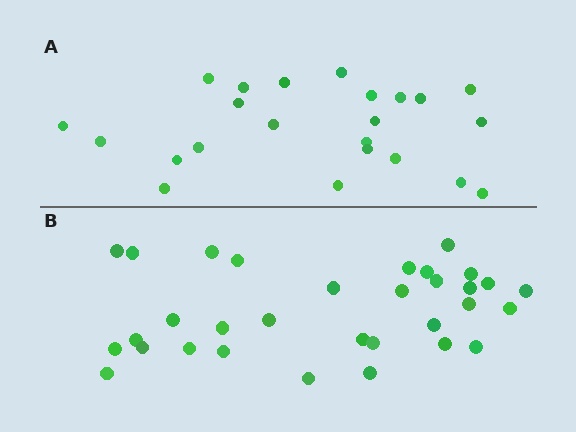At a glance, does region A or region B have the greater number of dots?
Region B (the bottom region) has more dots.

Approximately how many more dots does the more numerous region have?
Region B has roughly 8 or so more dots than region A.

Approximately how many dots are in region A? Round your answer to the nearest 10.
About 20 dots. (The exact count is 23, which rounds to 20.)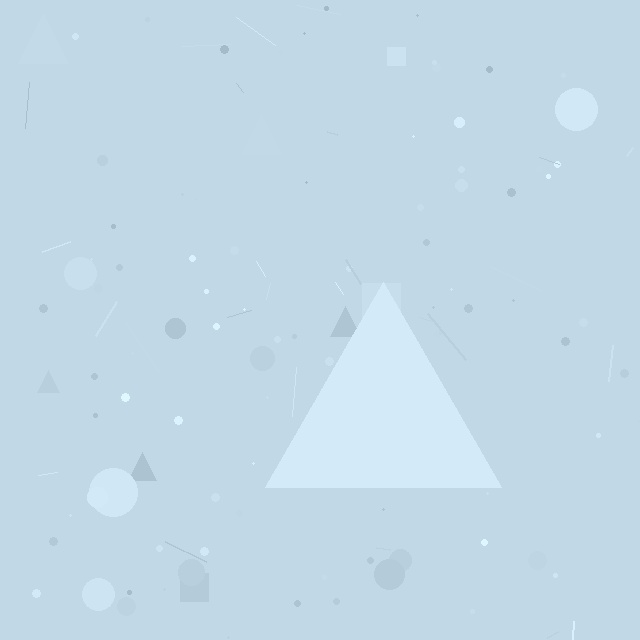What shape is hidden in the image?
A triangle is hidden in the image.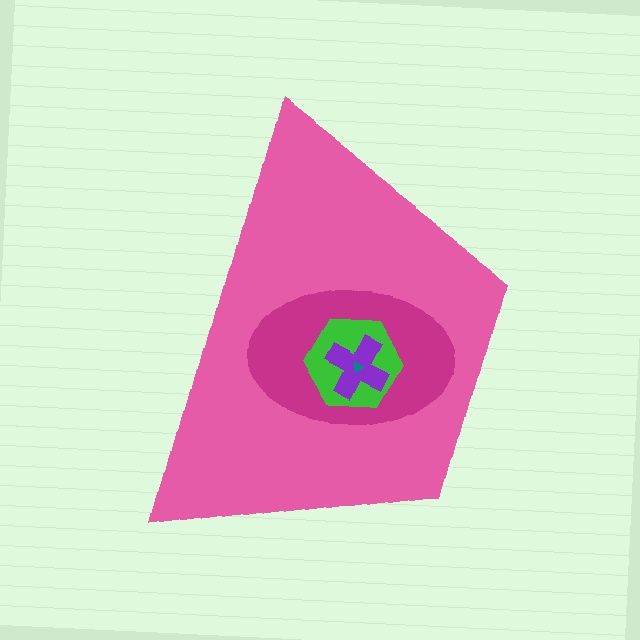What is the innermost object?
The teal triangle.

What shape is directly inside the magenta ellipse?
The green hexagon.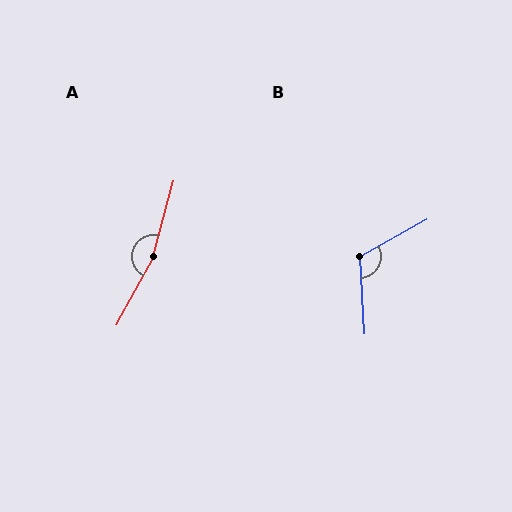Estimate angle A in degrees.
Approximately 167 degrees.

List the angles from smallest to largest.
B (116°), A (167°).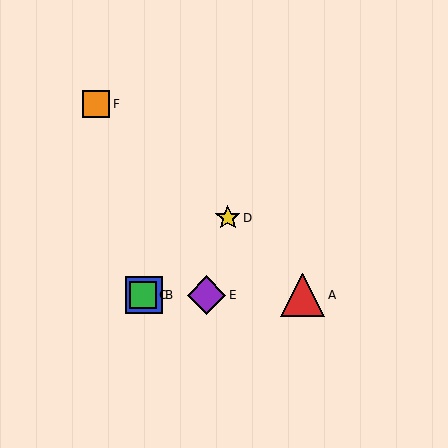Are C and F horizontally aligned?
No, C is at y≈295 and F is at y≈104.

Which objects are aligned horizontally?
Objects A, B, C, E are aligned horizontally.